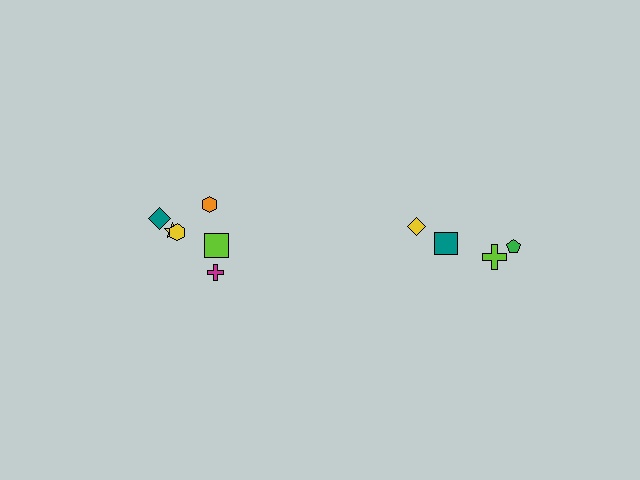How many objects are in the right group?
There are 4 objects.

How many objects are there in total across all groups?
There are 10 objects.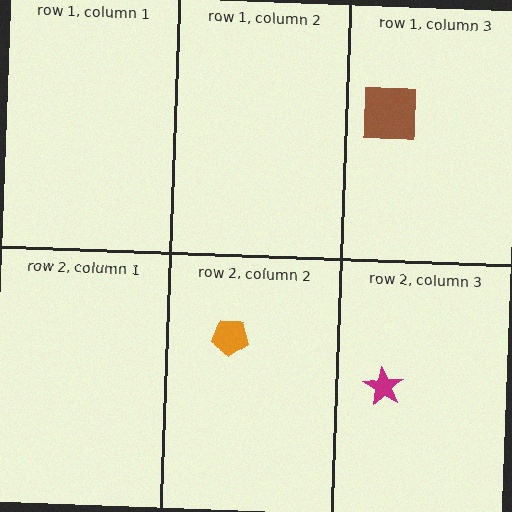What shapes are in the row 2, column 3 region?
The magenta star.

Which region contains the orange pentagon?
The row 2, column 2 region.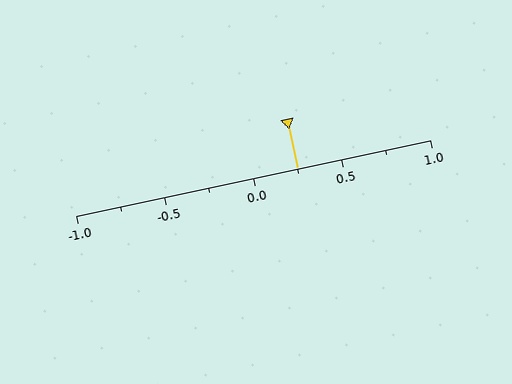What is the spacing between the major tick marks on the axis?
The major ticks are spaced 0.5 apart.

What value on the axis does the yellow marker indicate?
The marker indicates approximately 0.25.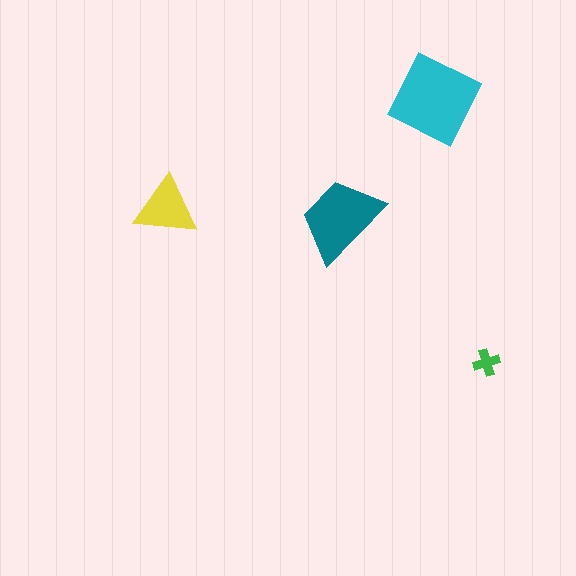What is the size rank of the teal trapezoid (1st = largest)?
2nd.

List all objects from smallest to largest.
The green cross, the yellow triangle, the teal trapezoid, the cyan diamond.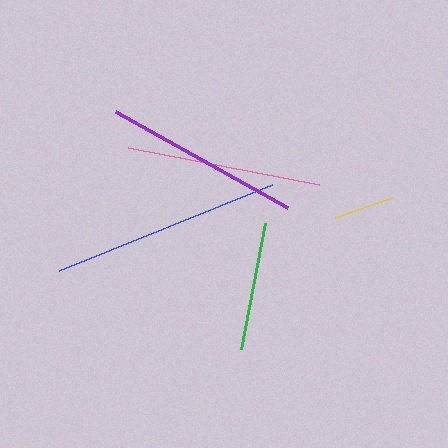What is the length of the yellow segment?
The yellow segment is approximately 60 pixels long.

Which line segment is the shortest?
The yellow line is the shortest at approximately 60 pixels.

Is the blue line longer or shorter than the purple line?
The blue line is longer than the purple line.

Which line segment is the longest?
The blue line is the longest at approximately 230 pixels.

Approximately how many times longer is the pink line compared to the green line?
The pink line is approximately 1.5 times the length of the green line.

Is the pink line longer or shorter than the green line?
The pink line is longer than the green line.